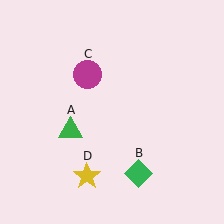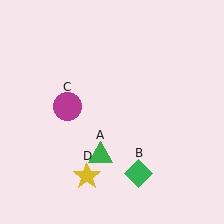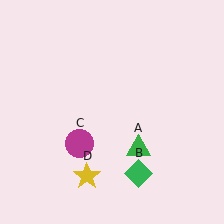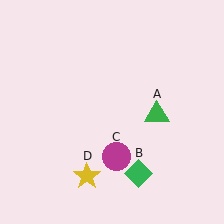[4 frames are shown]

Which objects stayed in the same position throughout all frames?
Green diamond (object B) and yellow star (object D) remained stationary.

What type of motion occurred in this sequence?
The green triangle (object A), magenta circle (object C) rotated counterclockwise around the center of the scene.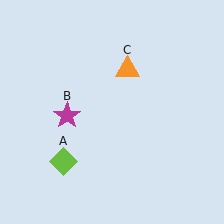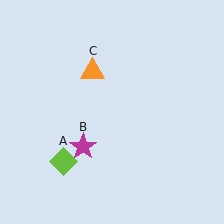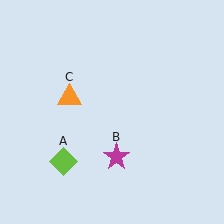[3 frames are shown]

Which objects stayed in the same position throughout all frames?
Lime diamond (object A) remained stationary.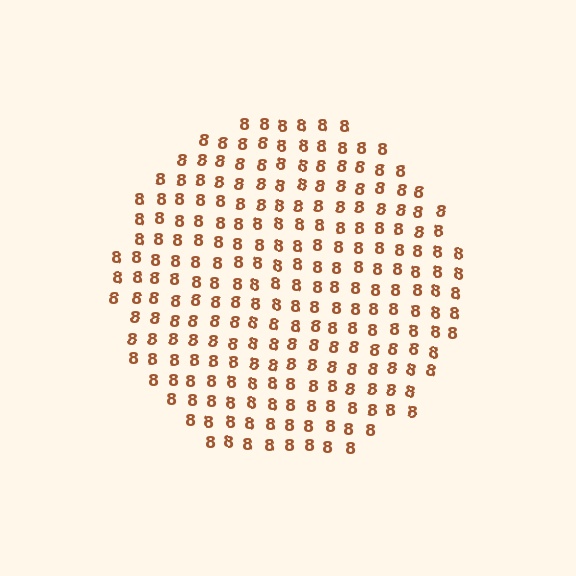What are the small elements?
The small elements are digit 8's.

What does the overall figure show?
The overall figure shows a circle.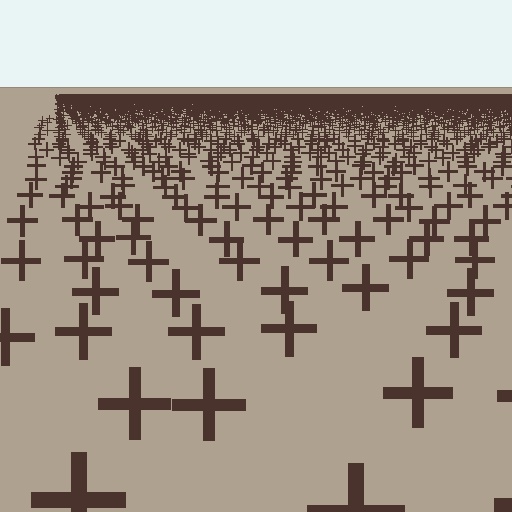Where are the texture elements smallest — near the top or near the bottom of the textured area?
Near the top.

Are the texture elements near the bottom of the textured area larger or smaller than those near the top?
Larger. Near the bottom, elements are closer to the viewer and appear at a bigger on-screen size.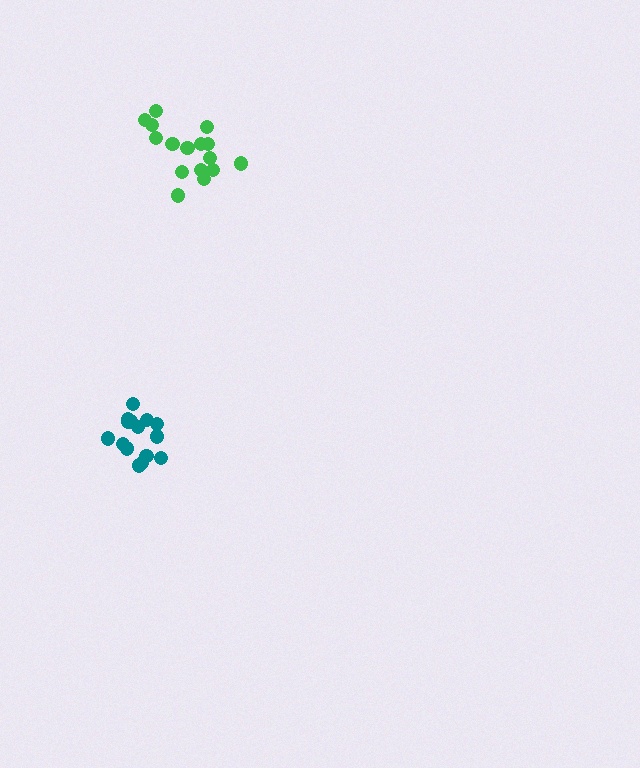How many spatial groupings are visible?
There are 2 spatial groupings.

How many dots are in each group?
Group 1: 15 dots, Group 2: 16 dots (31 total).